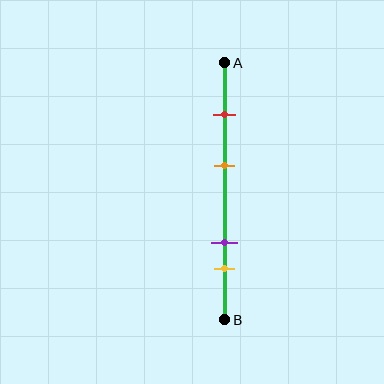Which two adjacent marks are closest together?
The purple and yellow marks are the closest adjacent pair.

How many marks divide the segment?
There are 4 marks dividing the segment.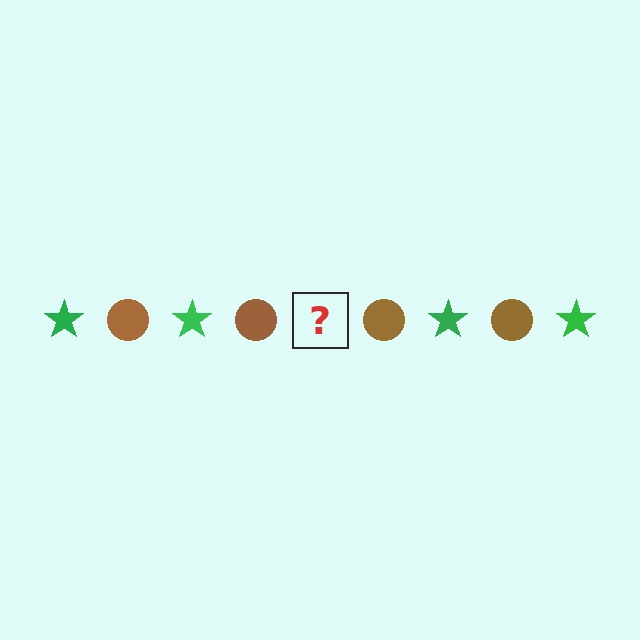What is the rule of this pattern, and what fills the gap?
The rule is that the pattern alternates between green star and brown circle. The gap should be filled with a green star.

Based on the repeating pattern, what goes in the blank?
The blank should be a green star.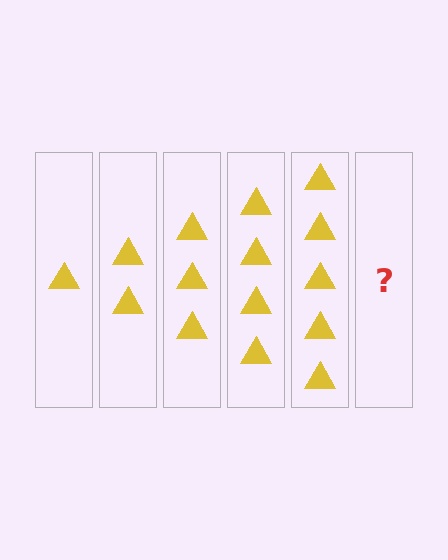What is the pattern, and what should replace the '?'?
The pattern is that each step adds one more triangle. The '?' should be 6 triangles.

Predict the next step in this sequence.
The next step is 6 triangles.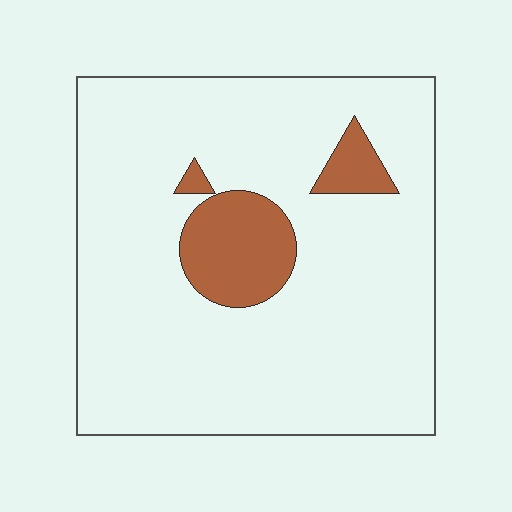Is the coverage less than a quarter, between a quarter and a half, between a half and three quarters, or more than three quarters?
Less than a quarter.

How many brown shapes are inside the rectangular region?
3.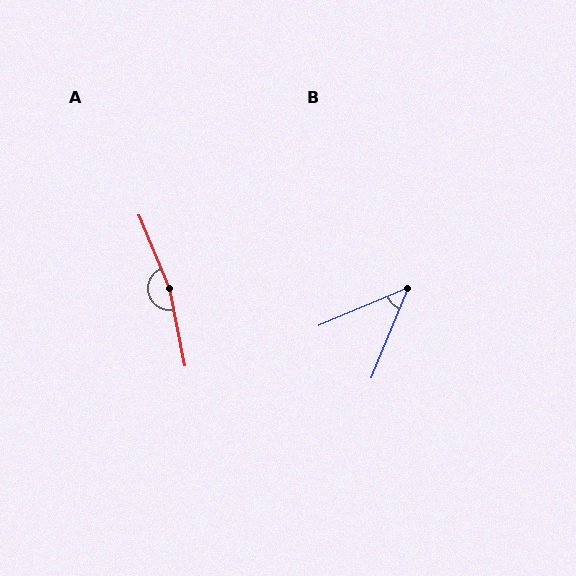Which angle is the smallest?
B, at approximately 45 degrees.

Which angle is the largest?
A, at approximately 169 degrees.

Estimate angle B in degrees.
Approximately 45 degrees.